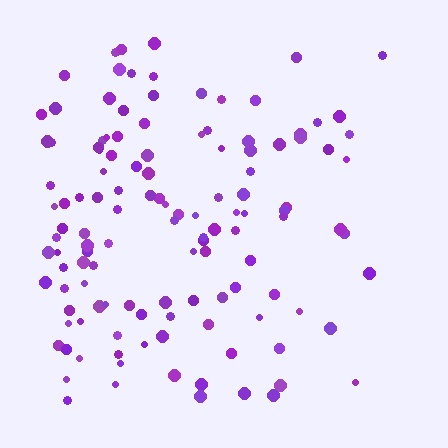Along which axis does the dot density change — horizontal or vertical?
Horizontal.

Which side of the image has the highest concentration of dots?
The left.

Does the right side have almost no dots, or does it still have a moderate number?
Still a moderate number, just noticeably fewer than the left.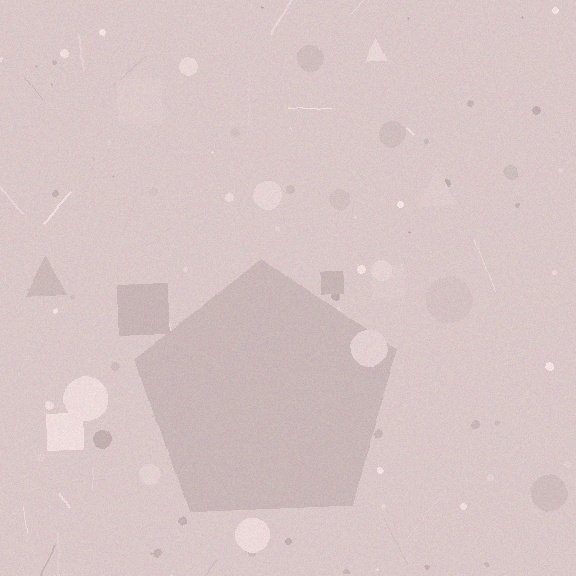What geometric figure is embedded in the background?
A pentagon is embedded in the background.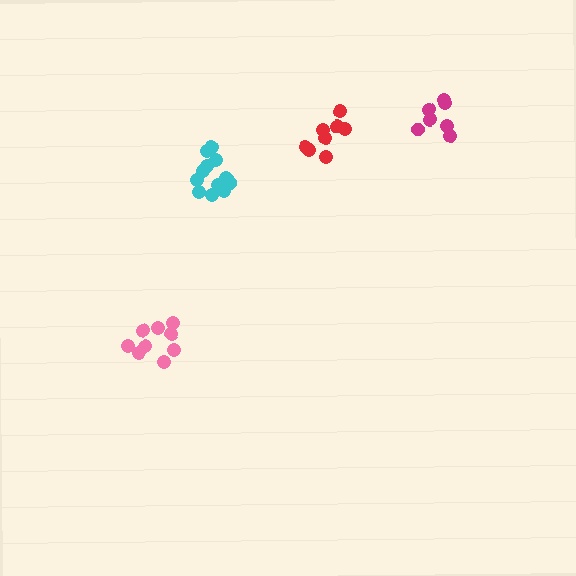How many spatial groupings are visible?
There are 4 spatial groupings.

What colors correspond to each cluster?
The clusters are colored: red, pink, cyan, magenta.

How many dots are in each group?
Group 1: 8 dots, Group 2: 9 dots, Group 3: 13 dots, Group 4: 7 dots (37 total).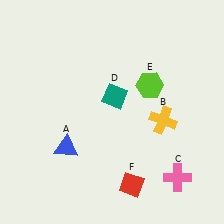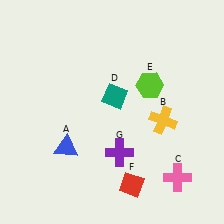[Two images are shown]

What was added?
A purple cross (G) was added in Image 2.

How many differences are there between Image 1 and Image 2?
There is 1 difference between the two images.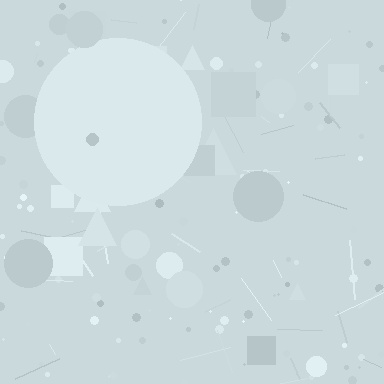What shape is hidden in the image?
A circle is hidden in the image.